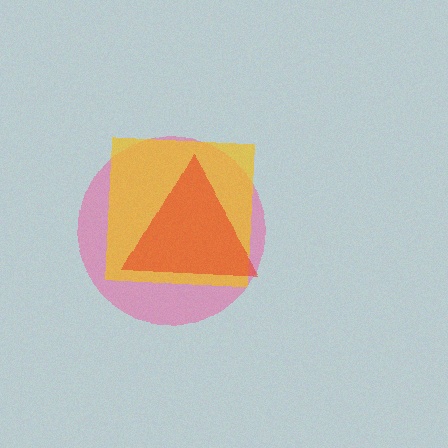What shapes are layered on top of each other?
The layered shapes are: a pink circle, a yellow square, a red triangle.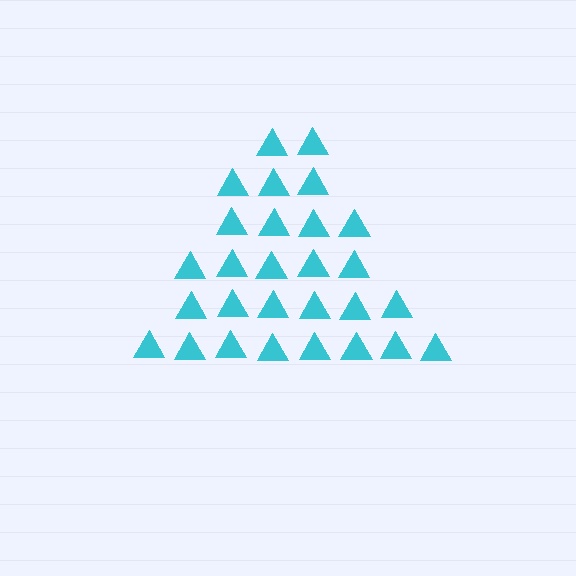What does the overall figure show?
The overall figure shows a triangle.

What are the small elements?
The small elements are triangles.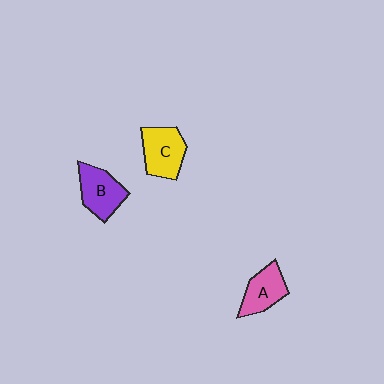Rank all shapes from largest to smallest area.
From largest to smallest: C (yellow), B (purple), A (pink).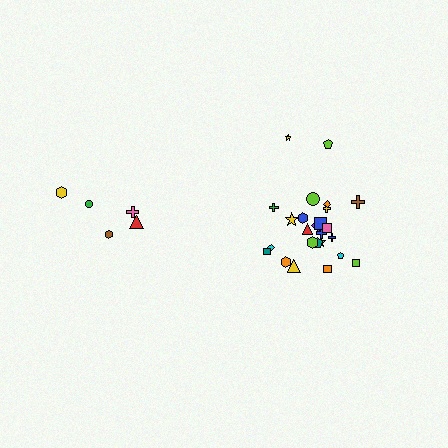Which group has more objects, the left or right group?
The right group.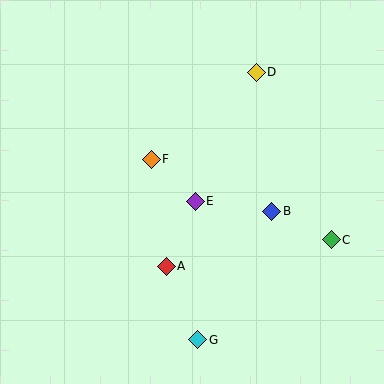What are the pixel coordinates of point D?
Point D is at (256, 72).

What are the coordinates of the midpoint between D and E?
The midpoint between D and E is at (226, 137).